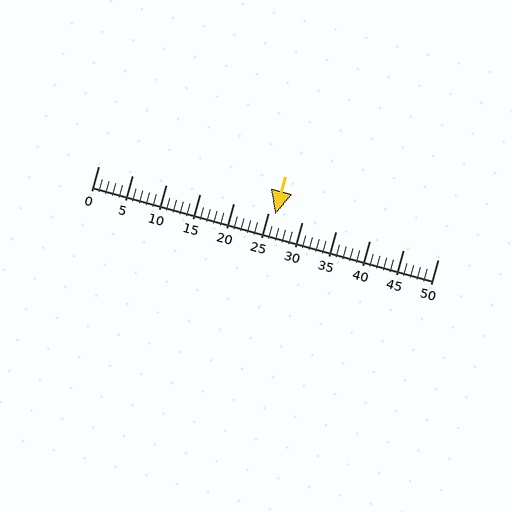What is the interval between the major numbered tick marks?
The major tick marks are spaced 5 units apart.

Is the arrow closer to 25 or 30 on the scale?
The arrow is closer to 25.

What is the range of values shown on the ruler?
The ruler shows values from 0 to 50.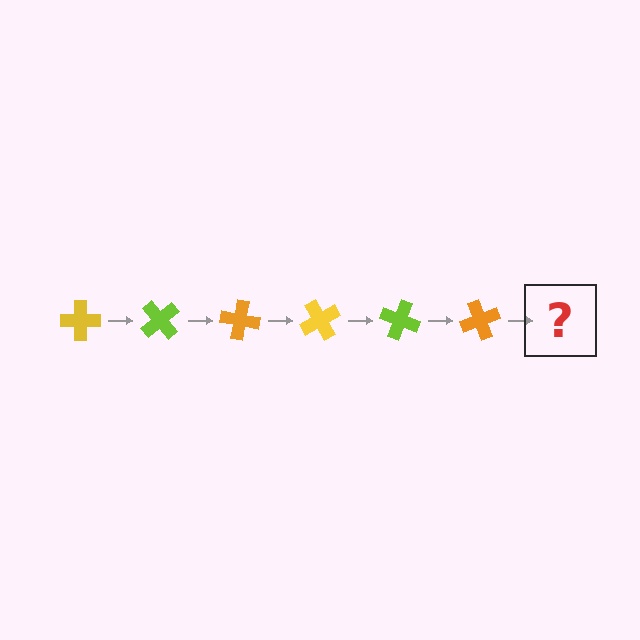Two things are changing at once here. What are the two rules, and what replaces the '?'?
The two rules are that it rotates 50 degrees each step and the color cycles through yellow, lime, and orange. The '?' should be a yellow cross, rotated 300 degrees from the start.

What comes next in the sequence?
The next element should be a yellow cross, rotated 300 degrees from the start.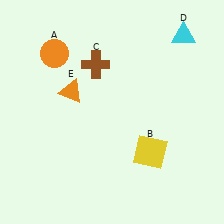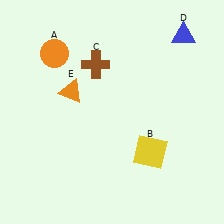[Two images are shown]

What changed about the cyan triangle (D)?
In Image 1, D is cyan. In Image 2, it changed to blue.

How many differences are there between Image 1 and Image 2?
There is 1 difference between the two images.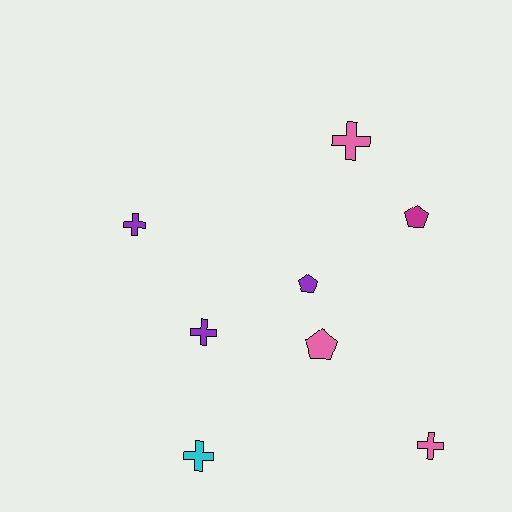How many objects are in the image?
There are 8 objects.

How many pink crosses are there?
There are 2 pink crosses.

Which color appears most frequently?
Pink, with 3 objects.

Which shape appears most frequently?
Cross, with 5 objects.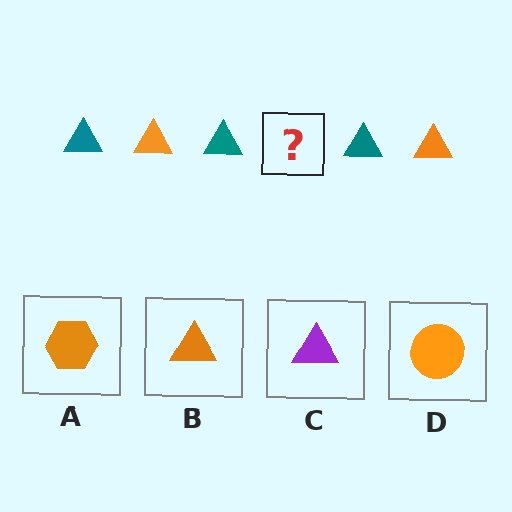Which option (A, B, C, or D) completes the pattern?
B.